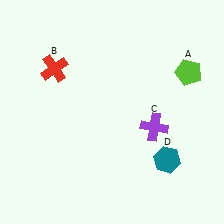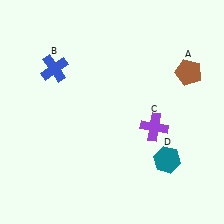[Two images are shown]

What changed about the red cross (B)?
In Image 1, B is red. In Image 2, it changed to blue.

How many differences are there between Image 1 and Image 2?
There are 2 differences between the two images.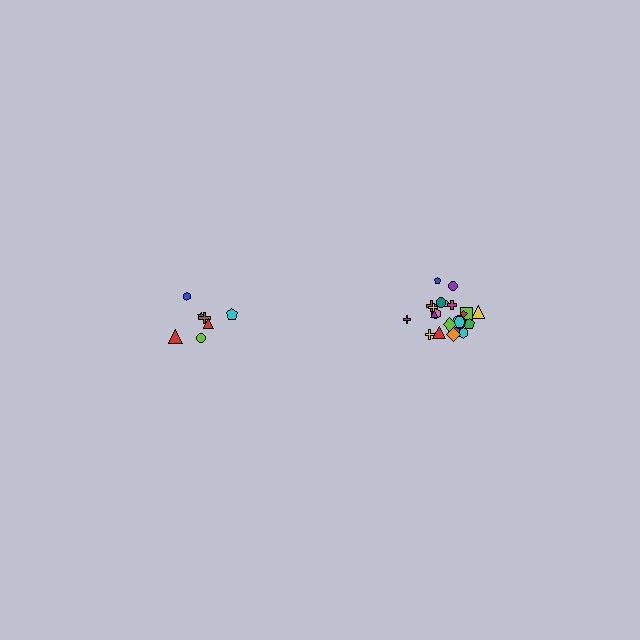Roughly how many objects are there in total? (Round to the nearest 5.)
Roughly 30 objects in total.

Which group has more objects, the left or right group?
The right group.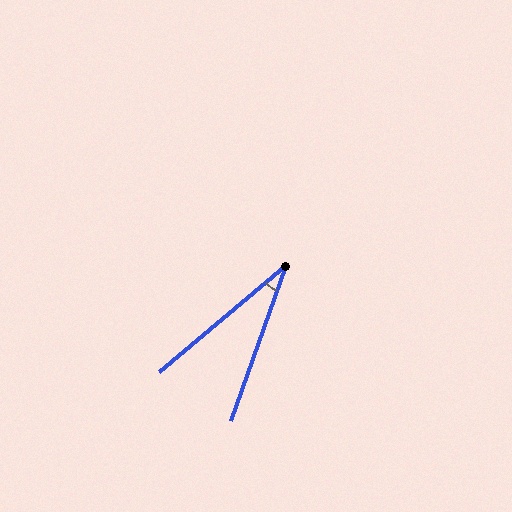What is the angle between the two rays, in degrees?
Approximately 30 degrees.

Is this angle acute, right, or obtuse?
It is acute.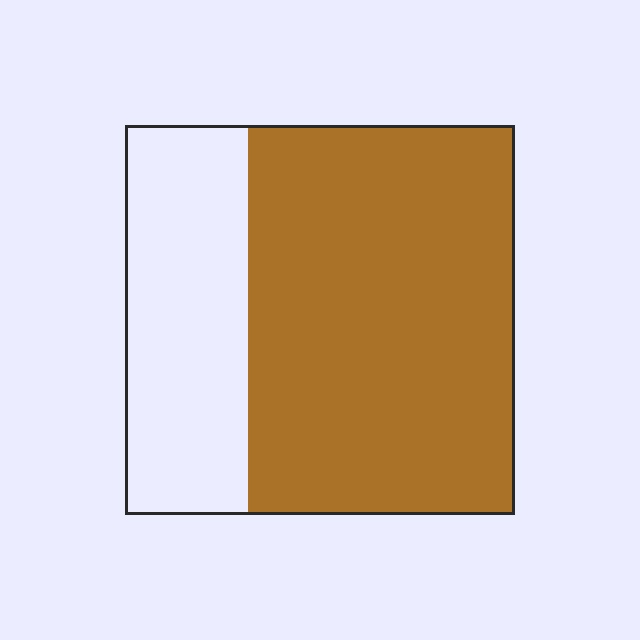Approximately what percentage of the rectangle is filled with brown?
Approximately 70%.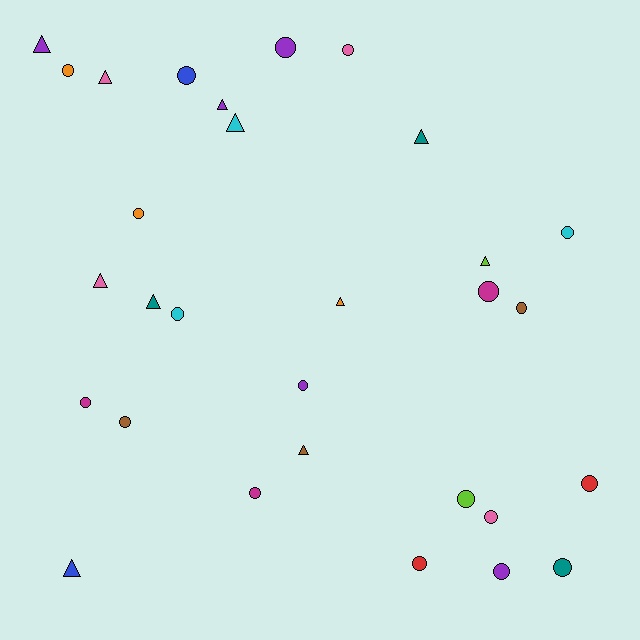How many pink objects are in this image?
There are 4 pink objects.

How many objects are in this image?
There are 30 objects.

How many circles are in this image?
There are 19 circles.